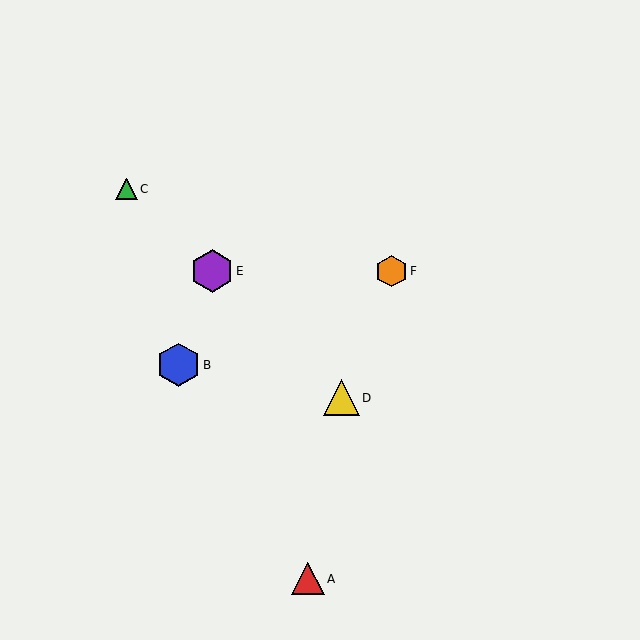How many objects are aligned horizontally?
2 objects (E, F) are aligned horizontally.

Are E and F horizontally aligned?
Yes, both are at y≈271.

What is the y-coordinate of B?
Object B is at y≈365.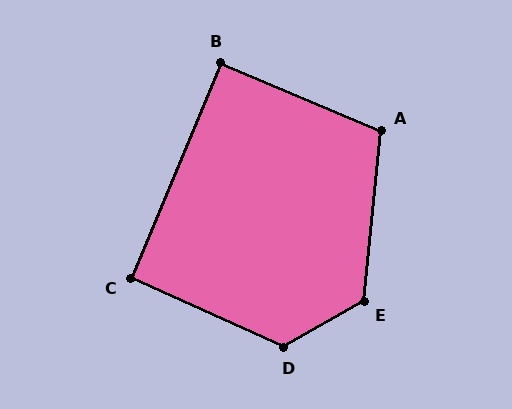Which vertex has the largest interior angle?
D, at approximately 126 degrees.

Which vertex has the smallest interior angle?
B, at approximately 90 degrees.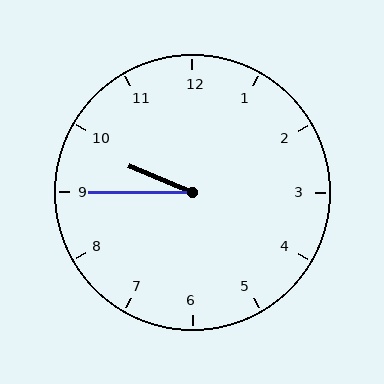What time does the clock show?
9:45.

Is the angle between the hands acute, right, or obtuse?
It is acute.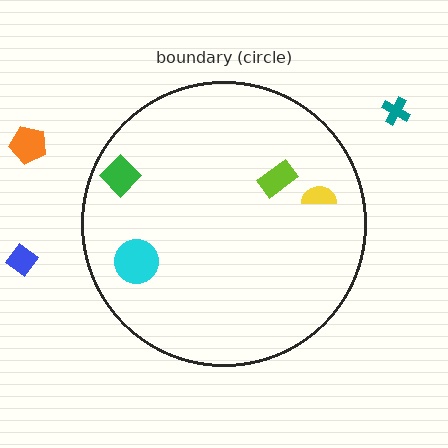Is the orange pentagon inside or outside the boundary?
Outside.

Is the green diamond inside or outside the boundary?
Inside.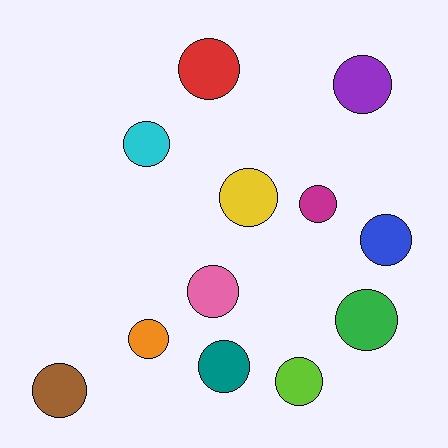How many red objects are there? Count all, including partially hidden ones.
There is 1 red object.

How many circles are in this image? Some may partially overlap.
There are 12 circles.